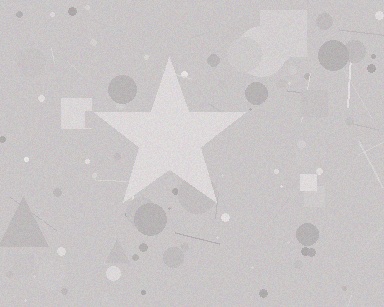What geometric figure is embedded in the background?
A star is embedded in the background.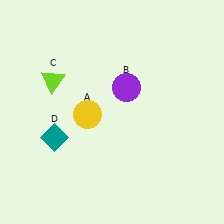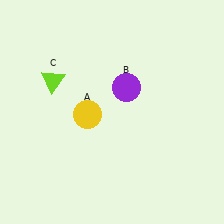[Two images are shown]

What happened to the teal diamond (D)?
The teal diamond (D) was removed in Image 2. It was in the bottom-left area of Image 1.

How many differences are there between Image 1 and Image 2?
There is 1 difference between the two images.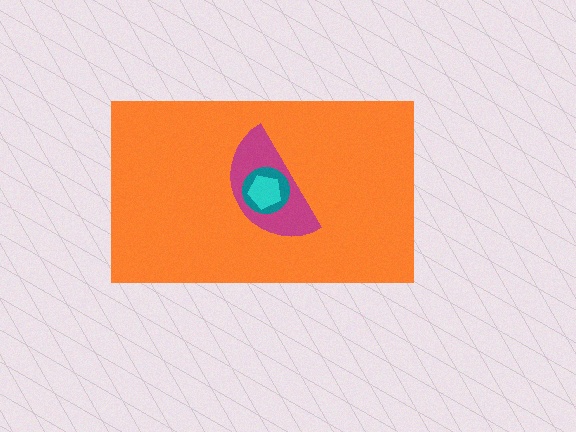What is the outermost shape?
The orange rectangle.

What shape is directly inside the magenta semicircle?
The teal circle.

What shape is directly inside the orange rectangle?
The magenta semicircle.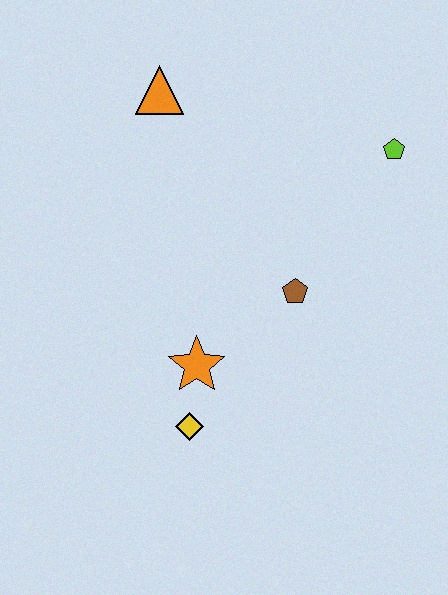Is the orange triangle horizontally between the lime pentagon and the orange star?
No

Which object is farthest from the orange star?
The lime pentagon is farthest from the orange star.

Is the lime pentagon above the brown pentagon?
Yes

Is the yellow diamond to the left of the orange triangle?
No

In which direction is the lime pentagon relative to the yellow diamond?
The lime pentagon is above the yellow diamond.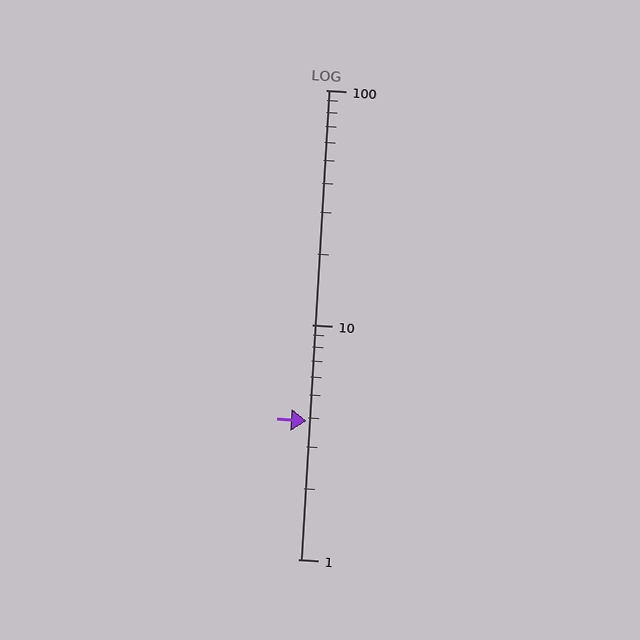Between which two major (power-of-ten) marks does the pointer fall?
The pointer is between 1 and 10.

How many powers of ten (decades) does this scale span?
The scale spans 2 decades, from 1 to 100.